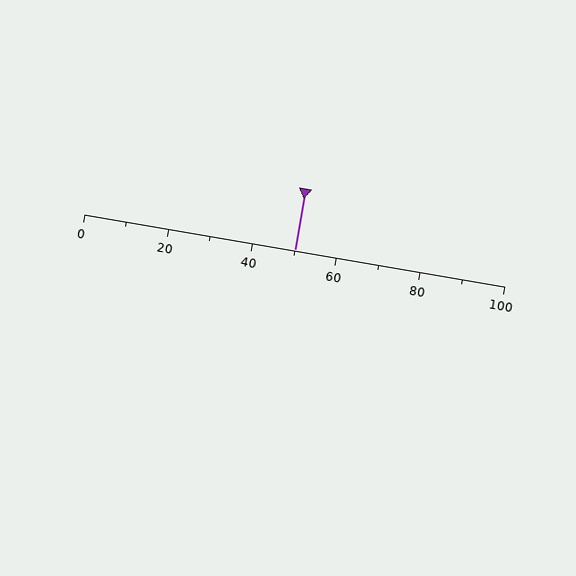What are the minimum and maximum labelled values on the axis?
The axis runs from 0 to 100.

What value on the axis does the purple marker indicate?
The marker indicates approximately 50.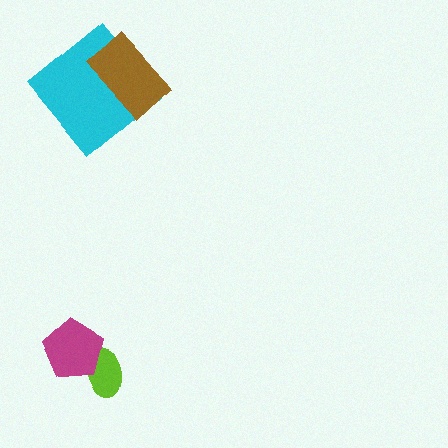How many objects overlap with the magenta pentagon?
1 object overlaps with the magenta pentagon.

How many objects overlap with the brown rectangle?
1 object overlaps with the brown rectangle.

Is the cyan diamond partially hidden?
Yes, it is partially covered by another shape.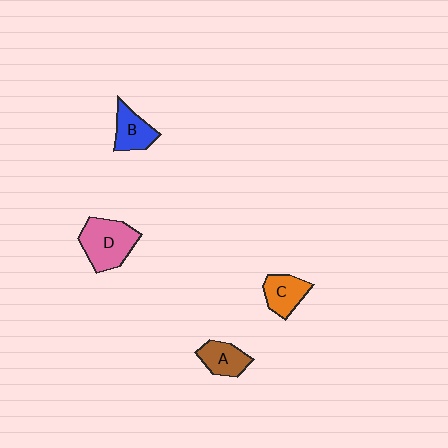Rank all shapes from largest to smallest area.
From largest to smallest: D (pink), C (orange), B (blue), A (brown).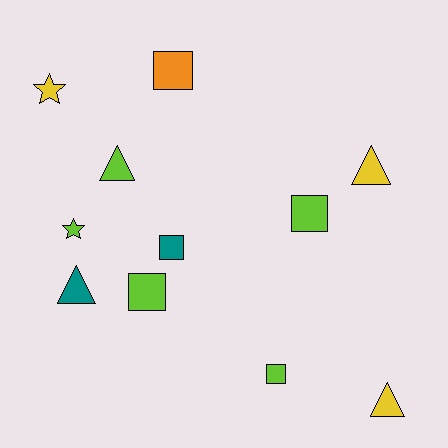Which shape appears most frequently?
Square, with 5 objects.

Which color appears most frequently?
Lime, with 5 objects.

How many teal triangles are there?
There is 1 teal triangle.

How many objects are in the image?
There are 11 objects.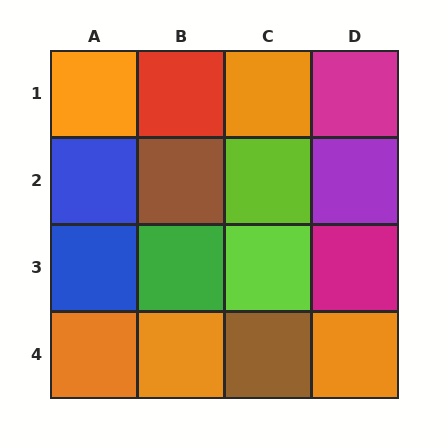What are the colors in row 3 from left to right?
Blue, green, lime, magenta.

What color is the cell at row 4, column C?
Brown.